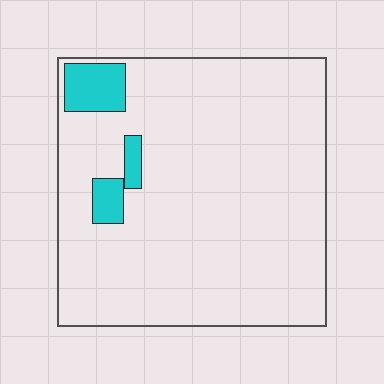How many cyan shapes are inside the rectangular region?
3.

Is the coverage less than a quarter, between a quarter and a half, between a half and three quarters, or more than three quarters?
Less than a quarter.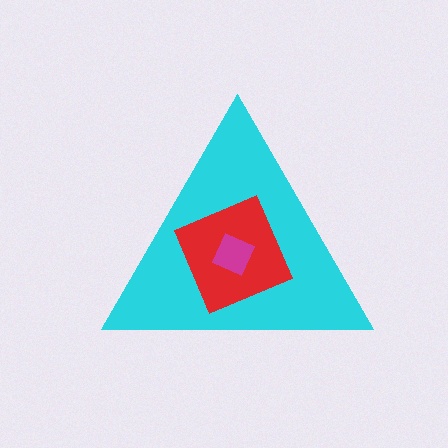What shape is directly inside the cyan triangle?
The red diamond.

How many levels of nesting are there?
3.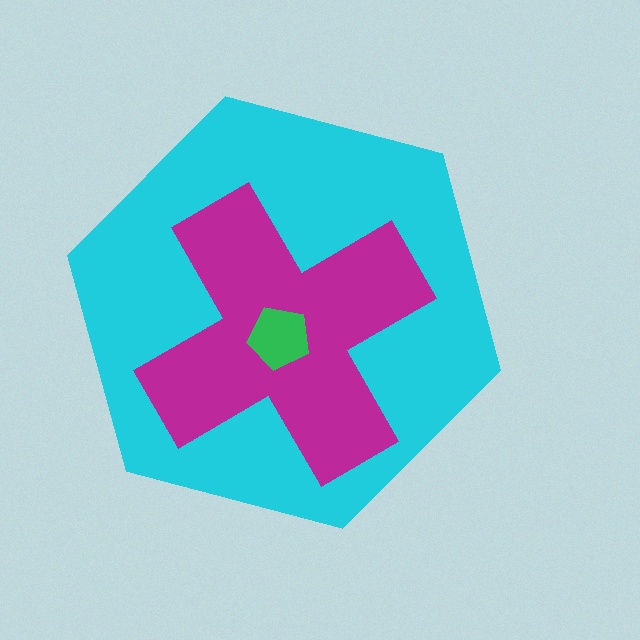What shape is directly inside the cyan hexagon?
The magenta cross.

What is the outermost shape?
The cyan hexagon.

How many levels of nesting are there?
3.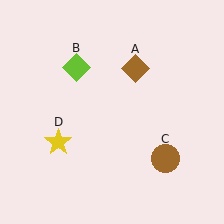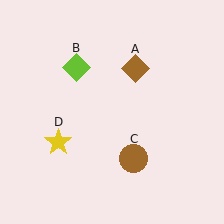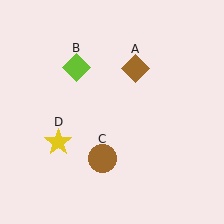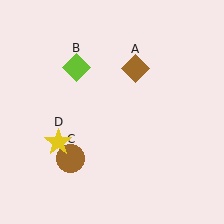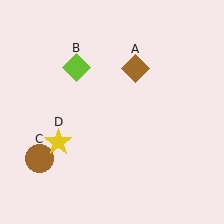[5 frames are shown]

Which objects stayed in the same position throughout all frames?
Brown diamond (object A) and lime diamond (object B) and yellow star (object D) remained stationary.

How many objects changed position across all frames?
1 object changed position: brown circle (object C).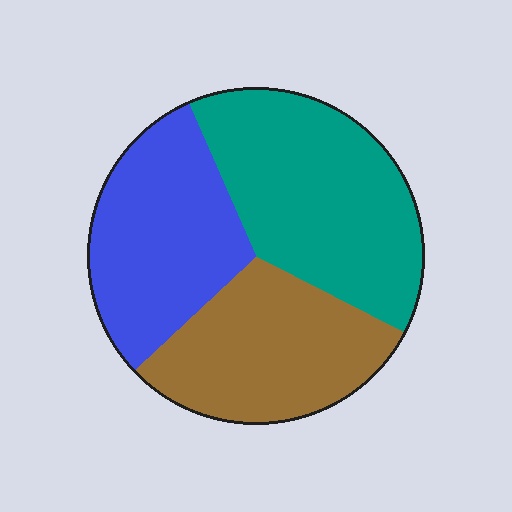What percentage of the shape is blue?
Blue takes up about one third (1/3) of the shape.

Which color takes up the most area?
Teal, at roughly 40%.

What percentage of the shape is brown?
Brown takes up about one third (1/3) of the shape.